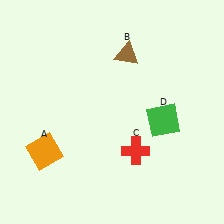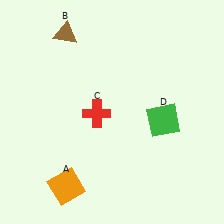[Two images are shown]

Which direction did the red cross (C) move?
The red cross (C) moved left.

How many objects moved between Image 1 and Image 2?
3 objects moved between the two images.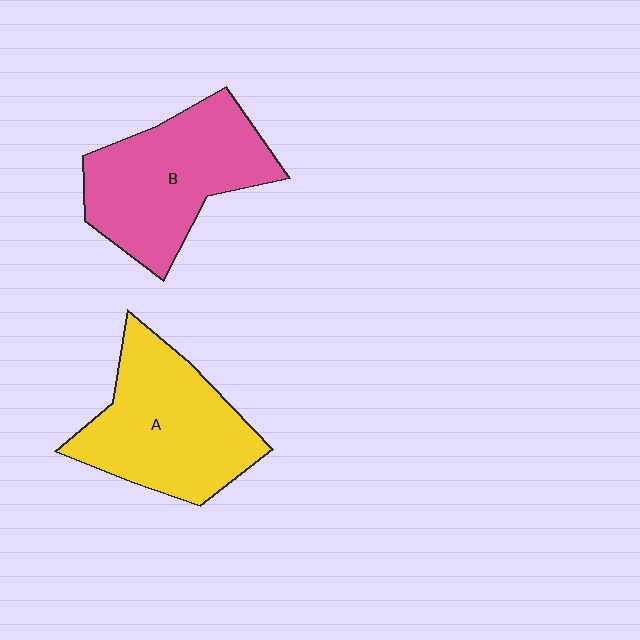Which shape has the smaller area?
Shape A (yellow).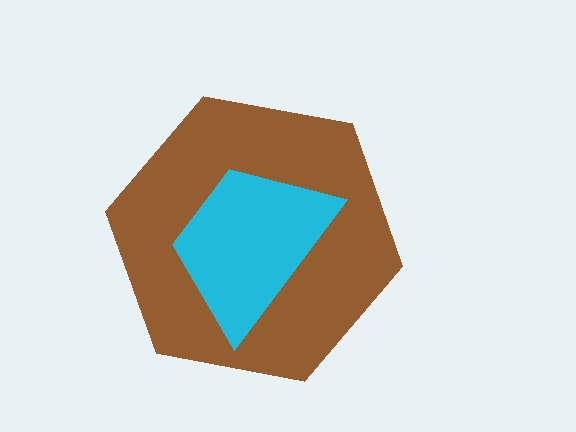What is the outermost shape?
The brown hexagon.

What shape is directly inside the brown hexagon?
The cyan trapezoid.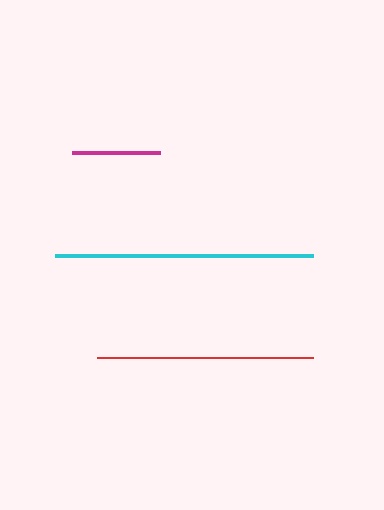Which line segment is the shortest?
The magenta line is the shortest at approximately 87 pixels.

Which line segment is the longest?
The cyan line is the longest at approximately 258 pixels.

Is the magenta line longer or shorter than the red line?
The red line is longer than the magenta line.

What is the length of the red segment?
The red segment is approximately 216 pixels long.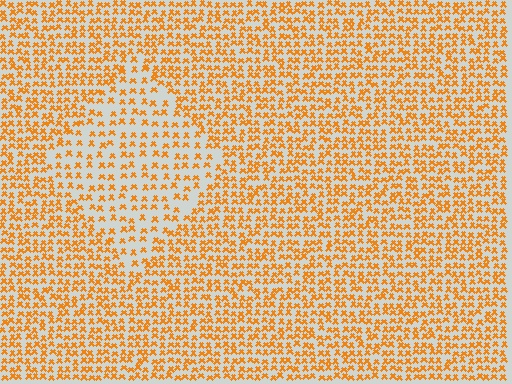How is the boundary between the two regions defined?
The boundary is defined by a change in element density (approximately 1.8x ratio). All elements are the same color, size, and shape.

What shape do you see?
I see a diamond.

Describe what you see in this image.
The image contains small orange elements arranged at two different densities. A diamond-shaped region is visible where the elements are less densely packed than the surrounding area.